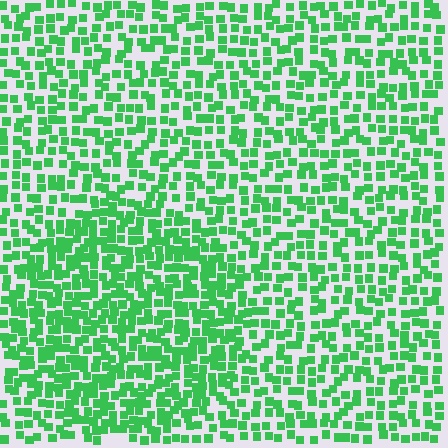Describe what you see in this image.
The image contains small green elements arranged at two different densities. A circle-shaped region is visible where the elements are more densely packed than the surrounding area.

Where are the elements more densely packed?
The elements are more densely packed inside the circle boundary.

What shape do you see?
I see a circle.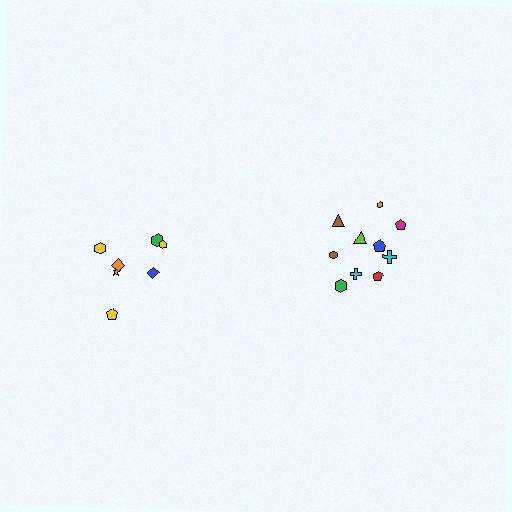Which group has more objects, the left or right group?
The right group.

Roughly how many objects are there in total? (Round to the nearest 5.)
Roughly 15 objects in total.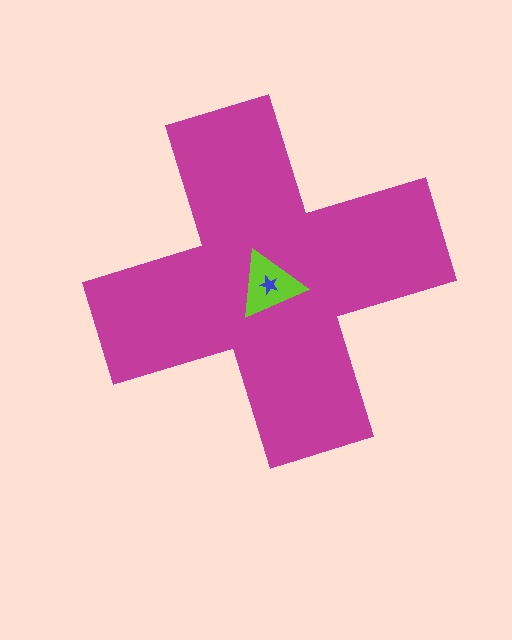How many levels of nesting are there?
3.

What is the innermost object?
The blue star.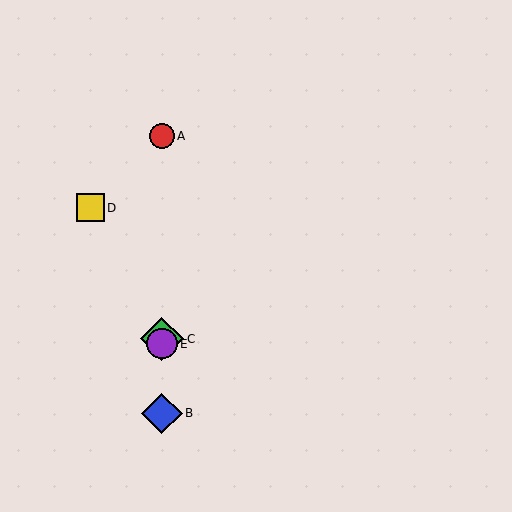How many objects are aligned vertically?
4 objects (A, B, C, E) are aligned vertically.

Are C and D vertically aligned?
No, C is at x≈162 and D is at x≈90.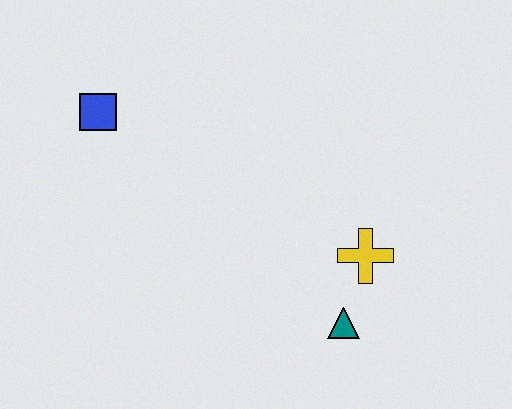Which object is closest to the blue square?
The yellow cross is closest to the blue square.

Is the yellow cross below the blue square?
Yes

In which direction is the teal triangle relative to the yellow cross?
The teal triangle is below the yellow cross.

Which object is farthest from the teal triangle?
The blue square is farthest from the teal triangle.